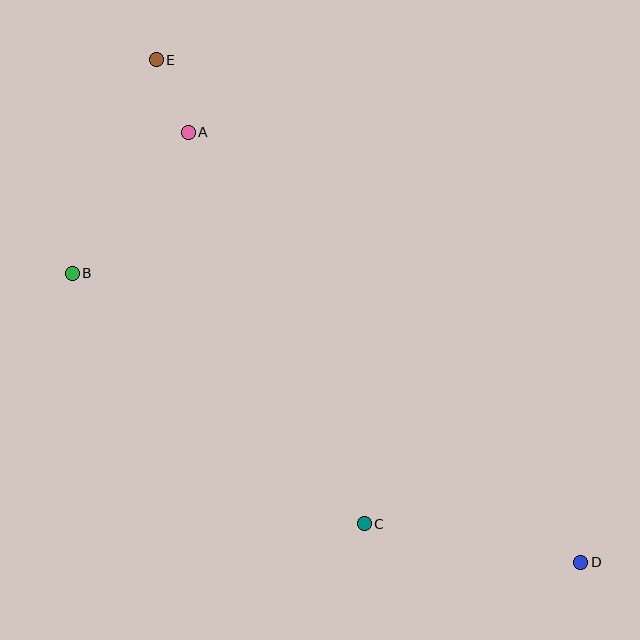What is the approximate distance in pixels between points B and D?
The distance between B and D is approximately 585 pixels.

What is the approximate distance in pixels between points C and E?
The distance between C and E is approximately 509 pixels.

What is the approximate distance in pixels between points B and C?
The distance between B and C is approximately 385 pixels.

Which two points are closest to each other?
Points A and E are closest to each other.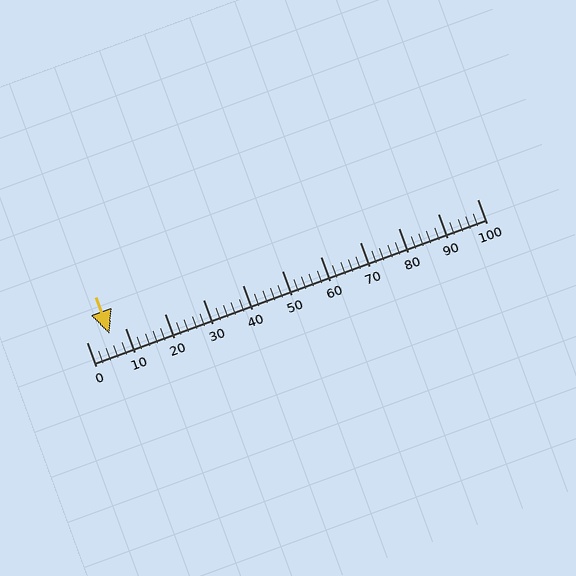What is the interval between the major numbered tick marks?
The major tick marks are spaced 10 units apart.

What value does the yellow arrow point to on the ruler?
The yellow arrow points to approximately 6.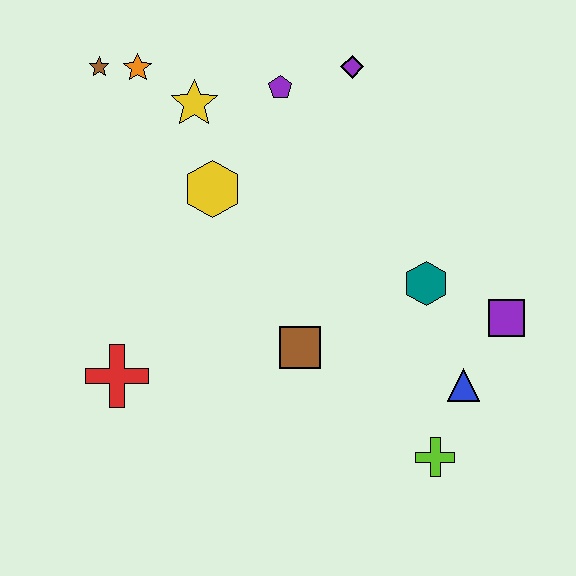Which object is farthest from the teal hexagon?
The brown star is farthest from the teal hexagon.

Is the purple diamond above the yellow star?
Yes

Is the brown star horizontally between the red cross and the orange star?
No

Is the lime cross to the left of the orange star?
No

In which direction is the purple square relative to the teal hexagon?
The purple square is to the right of the teal hexagon.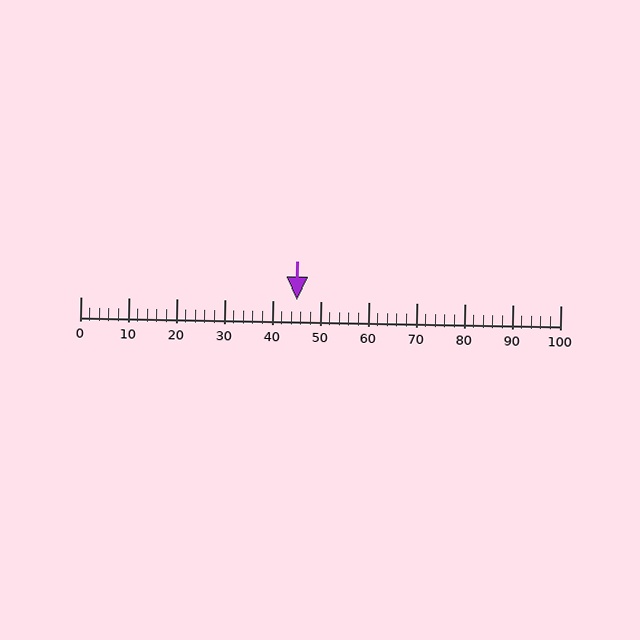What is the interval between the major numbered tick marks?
The major tick marks are spaced 10 units apart.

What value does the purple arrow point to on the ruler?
The purple arrow points to approximately 45.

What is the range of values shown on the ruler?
The ruler shows values from 0 to 100.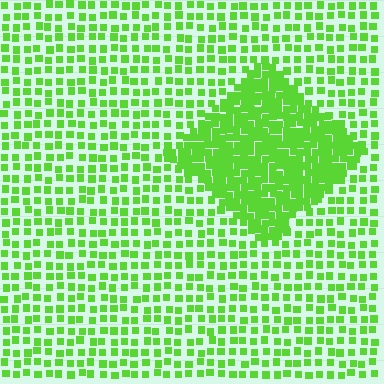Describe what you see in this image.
The image contains small lime elements arranged at two different densities. A diamond-shaped region is visible where the elements are more densely packed than the surrounding area.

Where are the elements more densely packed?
The elements are more densely packed inside the diamond boundary.